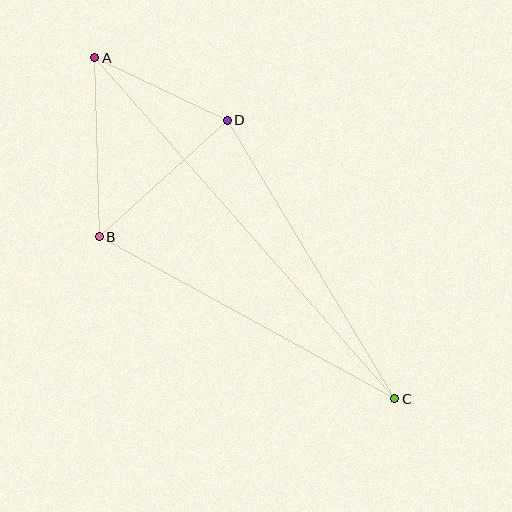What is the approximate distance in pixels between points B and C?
The distance between B and C is approximately 337 pixels.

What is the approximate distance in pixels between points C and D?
The distance between C and D is approximately 325 pixels.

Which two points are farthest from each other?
Points A and C are farthest from each other.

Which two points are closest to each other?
Points A and D are closest to each other.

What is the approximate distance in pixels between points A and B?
The distance between A and B is approximately 179 pixels.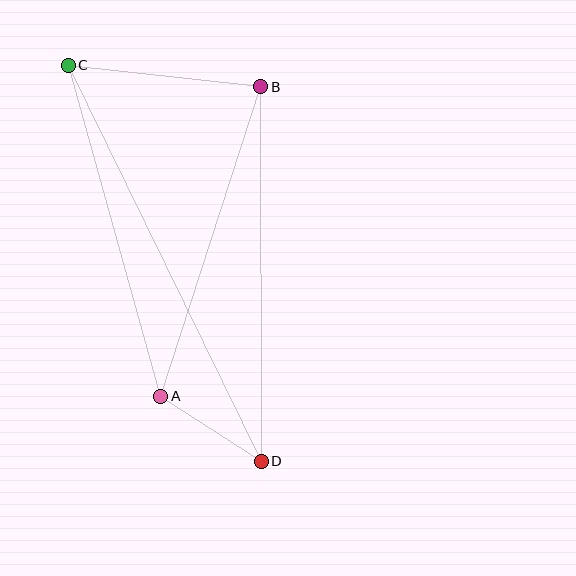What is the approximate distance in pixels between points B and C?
The distance between B and C is approximately 194 pixels.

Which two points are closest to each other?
Points A and D are closest to each other.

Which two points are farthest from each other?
Points C and D are farthest from each other.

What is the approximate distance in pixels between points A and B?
The distance between A and B is approximately 325 pixels.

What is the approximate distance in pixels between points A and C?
The distance between A and C is approximately 344 pixels.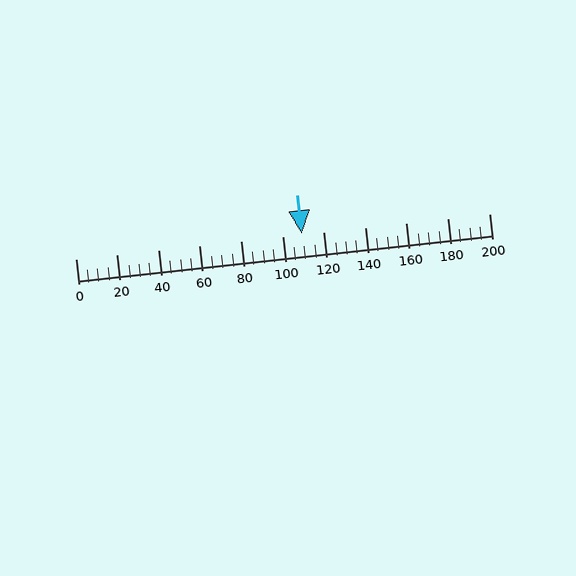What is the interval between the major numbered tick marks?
The major tick marks are spaced 20 units apart.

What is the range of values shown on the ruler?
The ruler shows values from 0 to 200.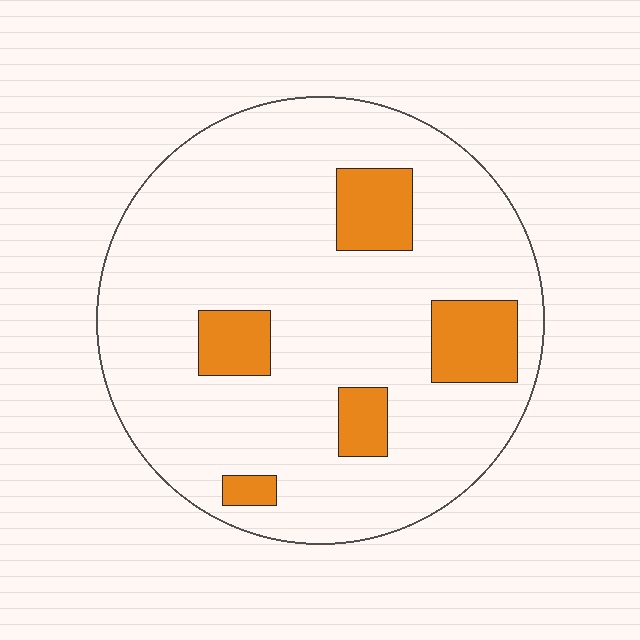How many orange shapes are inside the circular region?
5.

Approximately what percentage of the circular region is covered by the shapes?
Approximately 15%.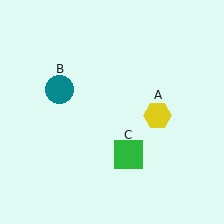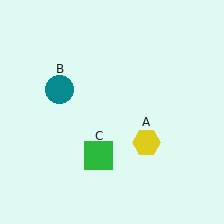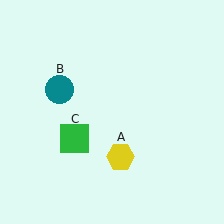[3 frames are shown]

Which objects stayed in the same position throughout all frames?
Teal circle (object B) remained stationary.